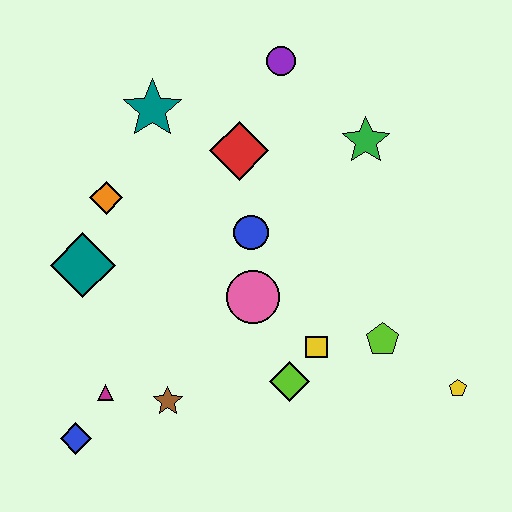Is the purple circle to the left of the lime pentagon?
Yes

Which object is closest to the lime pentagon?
The yellow square is closest to the lime pentagon.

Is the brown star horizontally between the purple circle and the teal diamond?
Yes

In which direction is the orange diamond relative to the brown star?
The orange diamond is above the brown star.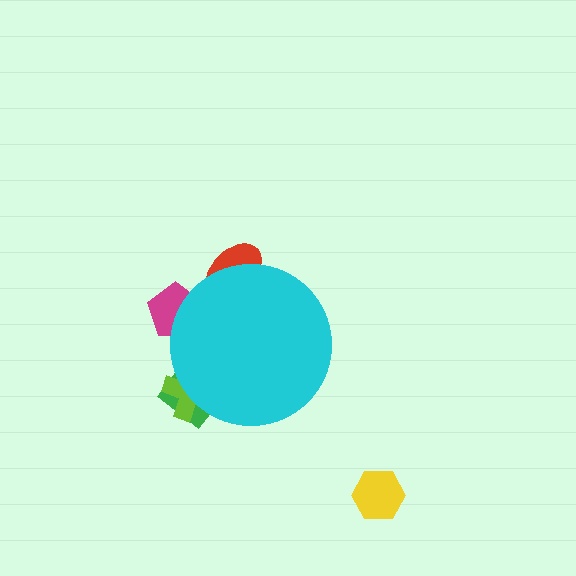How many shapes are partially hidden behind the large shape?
4 shapes are partially hidden.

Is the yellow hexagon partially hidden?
No, the yellow hexagon is fully visible.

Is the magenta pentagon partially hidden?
Yes, the magenta pentagon is partially hidden behind the cyan circle.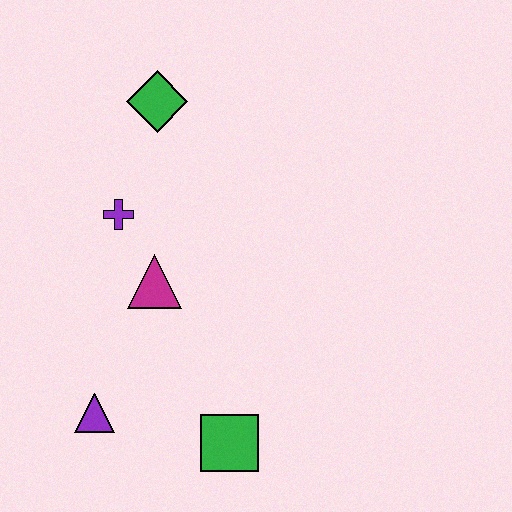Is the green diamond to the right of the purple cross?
Yes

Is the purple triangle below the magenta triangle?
Yes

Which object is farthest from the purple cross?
The green square is farthest from the purple cross.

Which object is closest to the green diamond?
The purple cross is closest to the green diamond.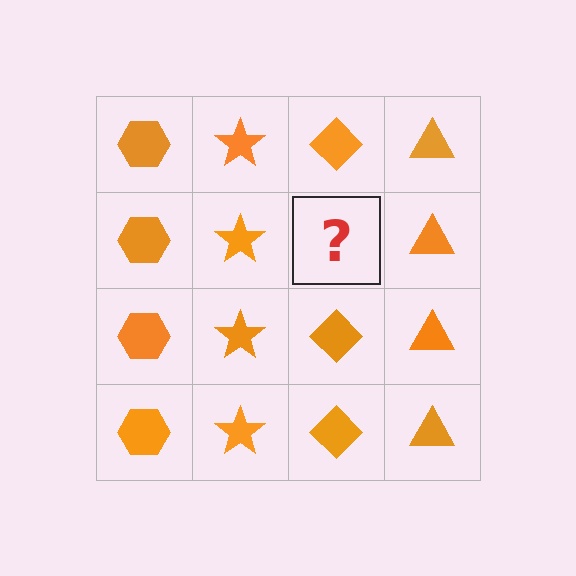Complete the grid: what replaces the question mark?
The question mark should be replaced with an orange diamond.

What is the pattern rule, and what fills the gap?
The rule is that each column has a consistent shape. The gap should be filled with an orange diamond.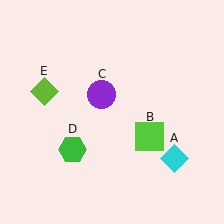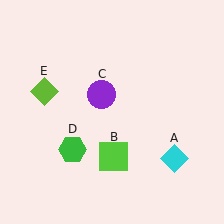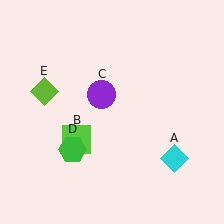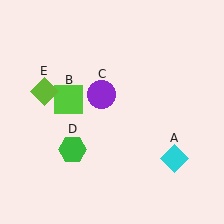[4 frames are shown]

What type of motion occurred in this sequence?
The lime square (object B) rotated clockwise around the center of the scene.